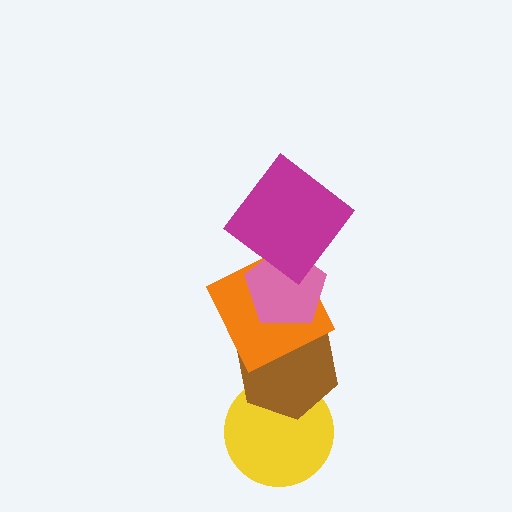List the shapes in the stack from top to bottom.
From top to bottom: the magenta diamond, the pink pentagon, the orange square, the brown hexagon, the yellow circle.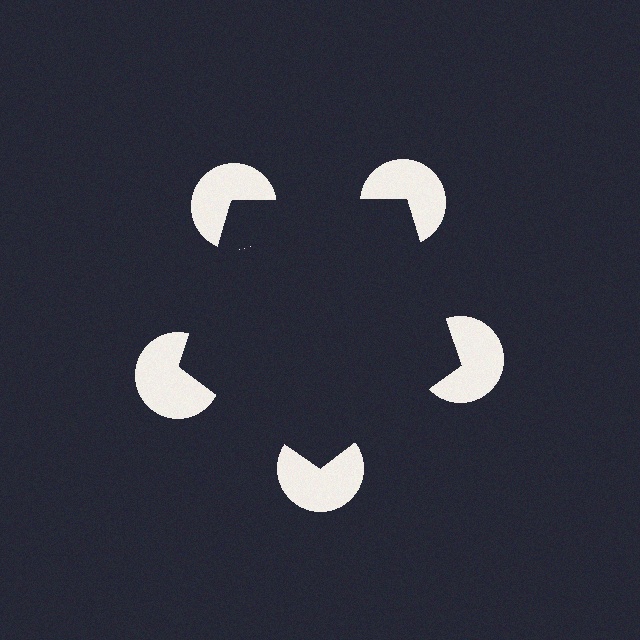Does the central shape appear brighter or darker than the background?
It typically appears slightly darker than the background, even though no actual brightness change is drawn.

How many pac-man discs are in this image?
There are 5 — one at each vertex of the illusory pentagon.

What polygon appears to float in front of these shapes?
An illusory pentagon — its edges are inferred from the aligned wedge cuts in the pac-man discs, not physically drawn.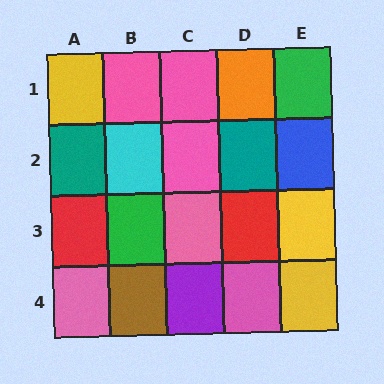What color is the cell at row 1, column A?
Yellow.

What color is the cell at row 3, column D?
Red.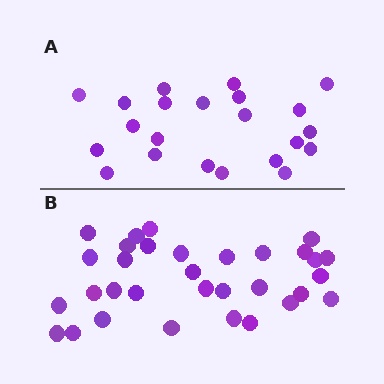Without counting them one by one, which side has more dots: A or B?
Region B (the bottom region) has more dots.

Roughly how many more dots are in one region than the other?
Region B has roughly 10 or so more dots than region A.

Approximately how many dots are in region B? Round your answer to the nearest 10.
About 30 dots. (The exact count is 32, which rounds to 30.)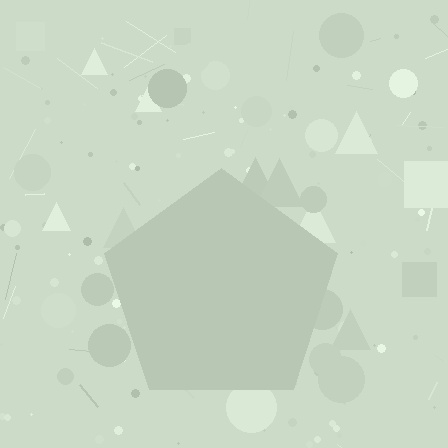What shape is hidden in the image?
A pentagon is hidden in the image.